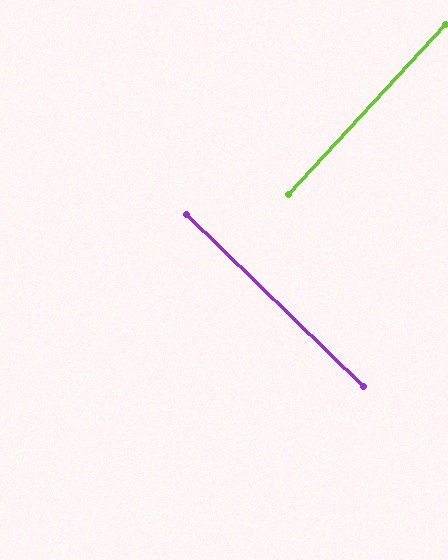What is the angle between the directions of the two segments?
Approximately 89 degrees.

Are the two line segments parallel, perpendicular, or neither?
Perpendicular — they meet at approximately 89°.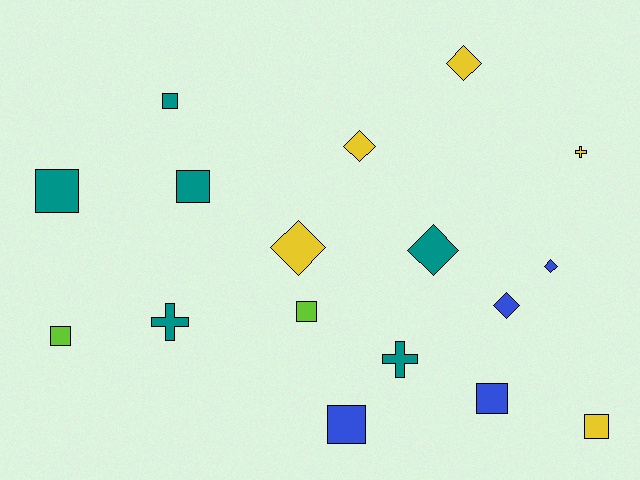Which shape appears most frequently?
Square, with 8 objects.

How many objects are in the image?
There are 17 objects.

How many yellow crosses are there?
There is 1 yellow cross.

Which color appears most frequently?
Teal, with 6 objects.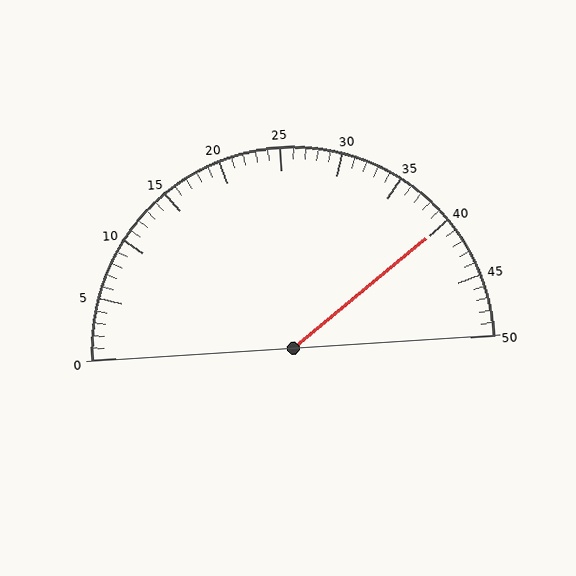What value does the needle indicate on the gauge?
The needle indicates approximately 40.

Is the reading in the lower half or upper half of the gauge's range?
The reading is in the upper half of the range (0 to 50).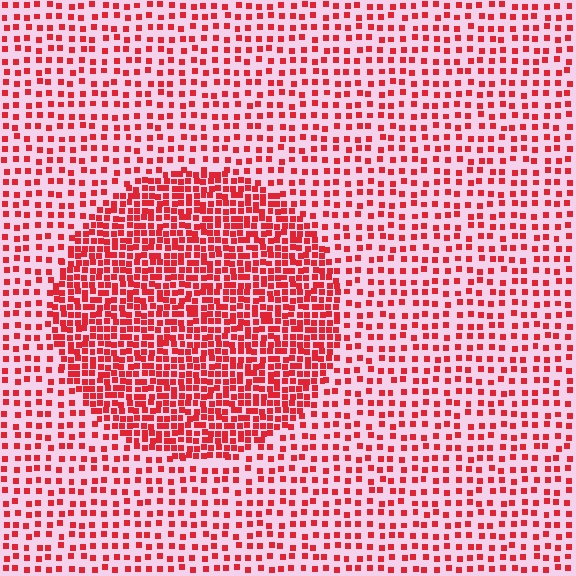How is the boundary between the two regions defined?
The boundary is defined by a change in element density (approximately 2.2x ratio). All elements are the same color, size, and shape.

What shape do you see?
I see a circle.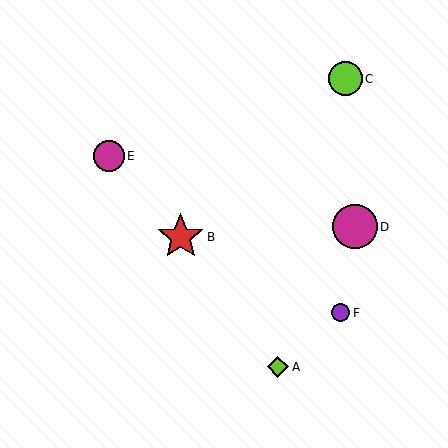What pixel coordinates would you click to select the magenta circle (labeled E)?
Click at (109, 156) to select the magenta circle E.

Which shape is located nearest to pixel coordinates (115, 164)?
The magenta circle (labeled E) at (109, 156) is nearest to that location.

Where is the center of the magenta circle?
The center of the magenta circle is at (109, 156).